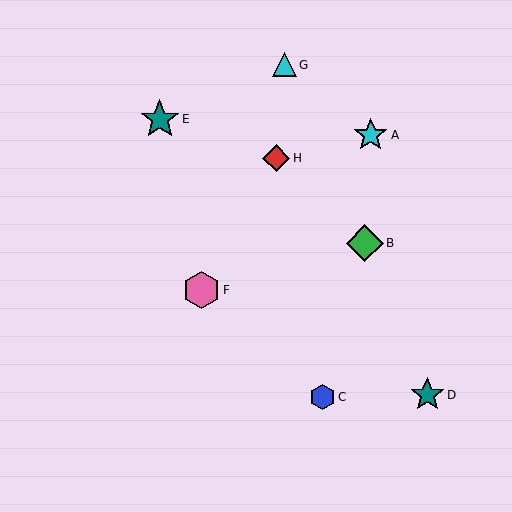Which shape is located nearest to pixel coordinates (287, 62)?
The cyan triangle (labeled G) at (284, 65) is nearest to that location.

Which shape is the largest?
The teal star (labeled E) is the largest.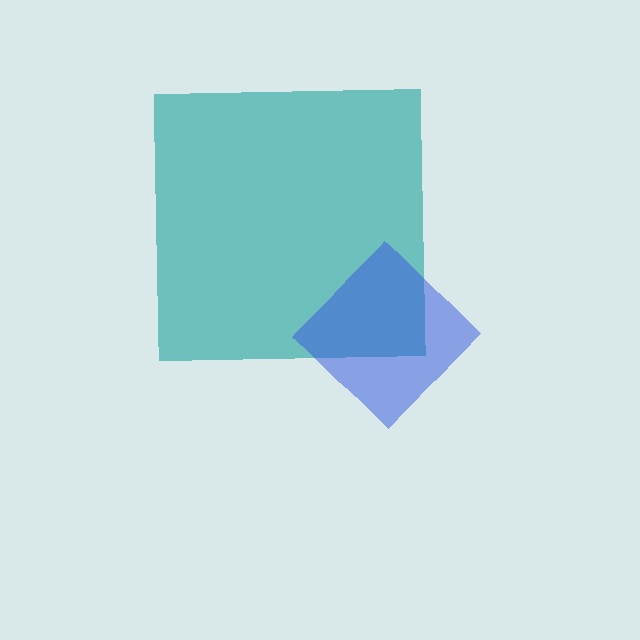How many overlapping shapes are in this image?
There are 2 overlapping shapes in the image.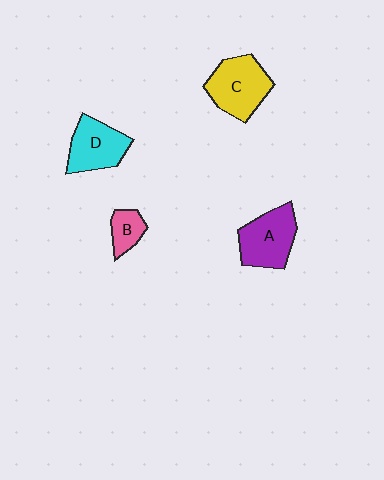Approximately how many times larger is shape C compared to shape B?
Approximately 2.4 times.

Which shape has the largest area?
Shape C (yellow).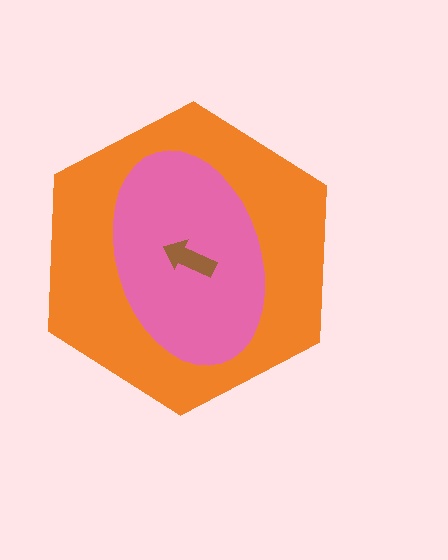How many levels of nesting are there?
3.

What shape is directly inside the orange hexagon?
The pink ellipse.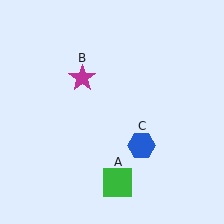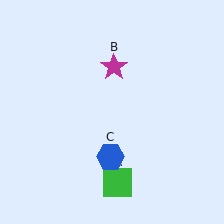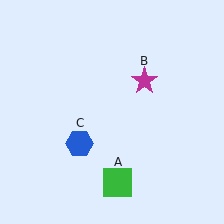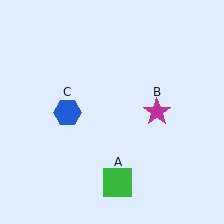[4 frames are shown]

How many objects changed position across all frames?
2 objects changed position: magenta star (object B), blue hexagon (object C).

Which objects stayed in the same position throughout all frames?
Green square (object A) remained stationary.